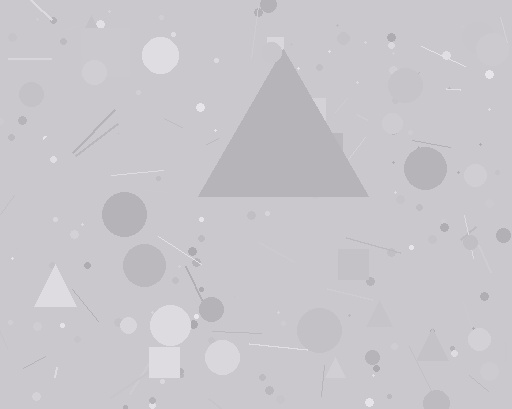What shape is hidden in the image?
A triangle is hidden in the image.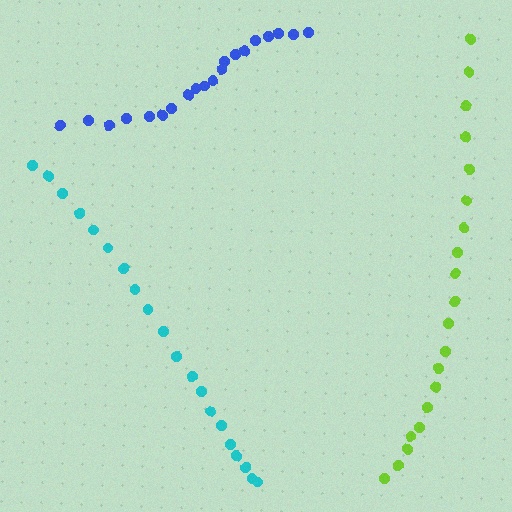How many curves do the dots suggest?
There are 3 distinct paths.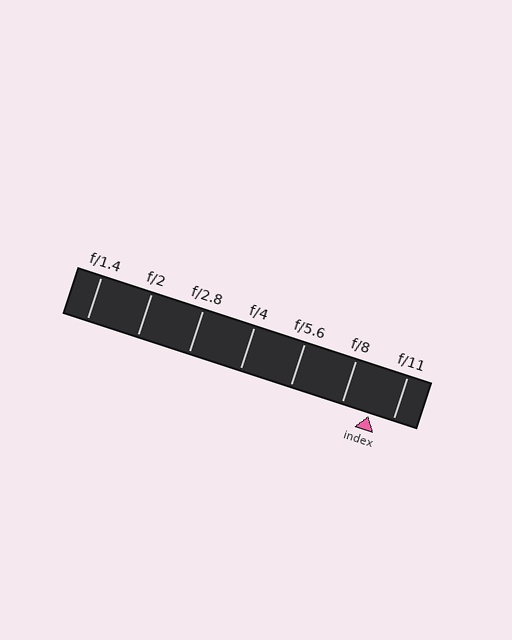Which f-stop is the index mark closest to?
The index mark is closest to f/11.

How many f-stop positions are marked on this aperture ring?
There are 7 f-stop positions marked.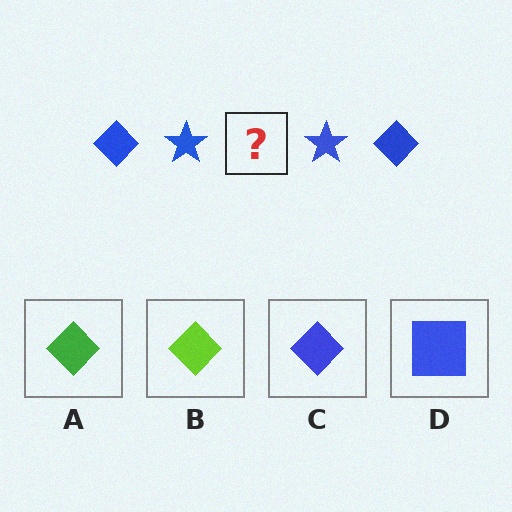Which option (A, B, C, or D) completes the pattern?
C.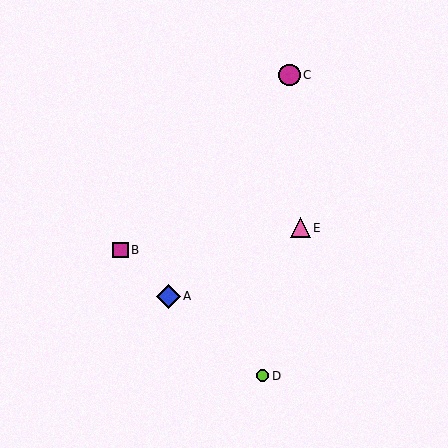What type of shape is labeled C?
Shape C is a magenta circle.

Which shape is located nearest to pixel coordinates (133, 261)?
The magenta square (labeled B) at (120, 250) is nearest to that location.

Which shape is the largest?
The blue diamond (labeled A) is the largest.